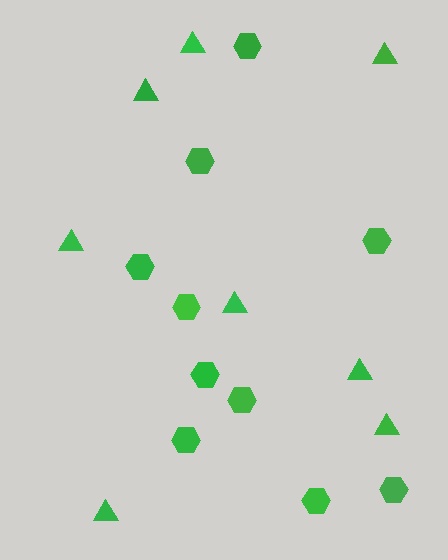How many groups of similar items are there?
There are 2 groups: one group of triangles (8) and one group of hexagons (10).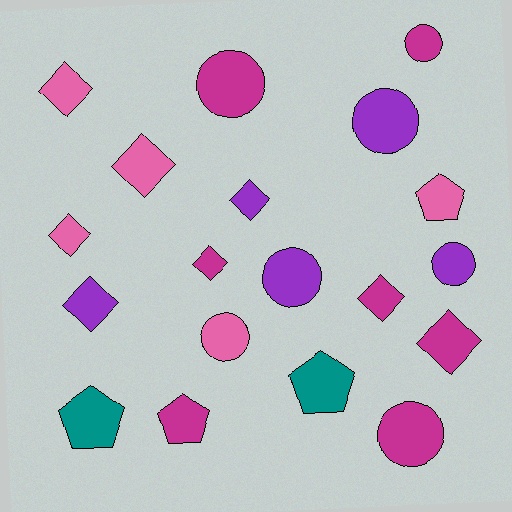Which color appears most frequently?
Magenta, with 7 objects.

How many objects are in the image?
There are 19 objects.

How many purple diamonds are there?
There are 2 purple diamonds.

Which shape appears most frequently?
Diamond, with 8 objects.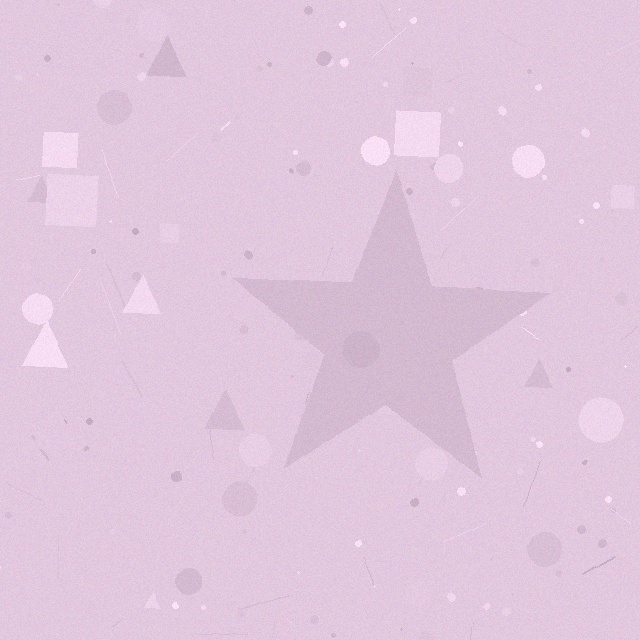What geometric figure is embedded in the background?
A star is embedded in the background.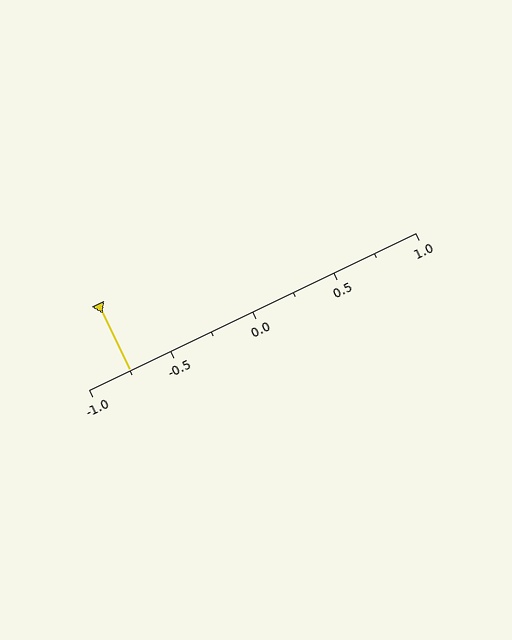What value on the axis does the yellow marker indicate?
The marker indicates approximately -0.75.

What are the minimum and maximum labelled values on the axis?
The axis runs from -1.0 to 1.0.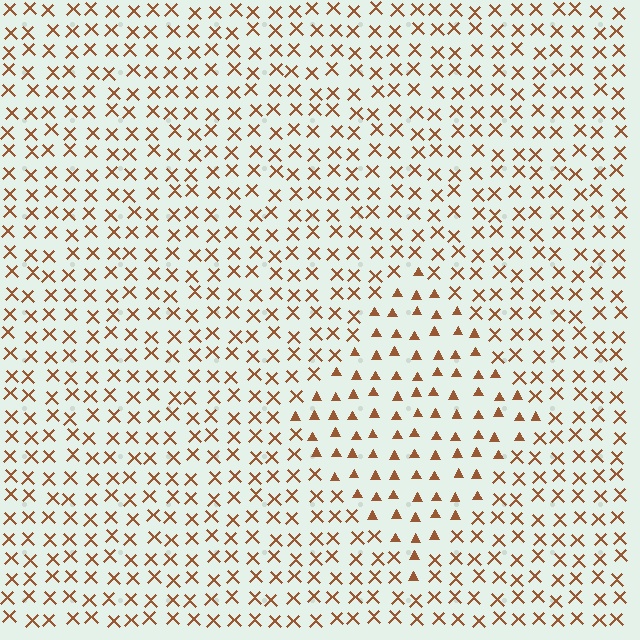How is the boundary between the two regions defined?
The boundary is defined by a change in element shape: triangles inside vs. X marks outside. All elements share the same color and spacing.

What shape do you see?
I see a diamond.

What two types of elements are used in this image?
The image uses triangles inside the diamond region and X marks outside it.